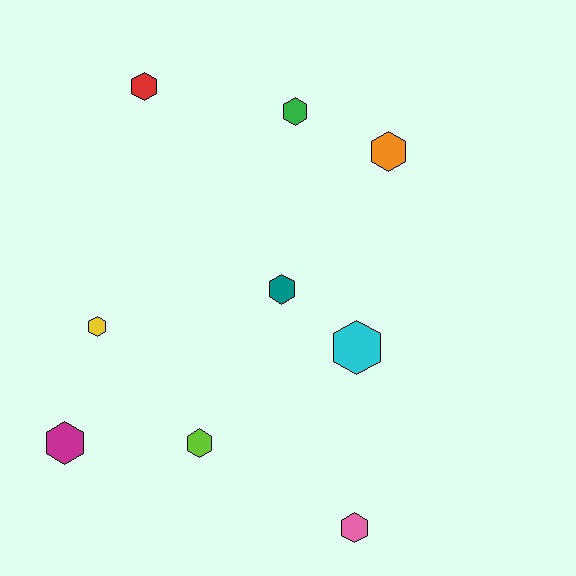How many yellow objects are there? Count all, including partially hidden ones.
There is 1 yellow object.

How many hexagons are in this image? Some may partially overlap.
There are 9 hexagons.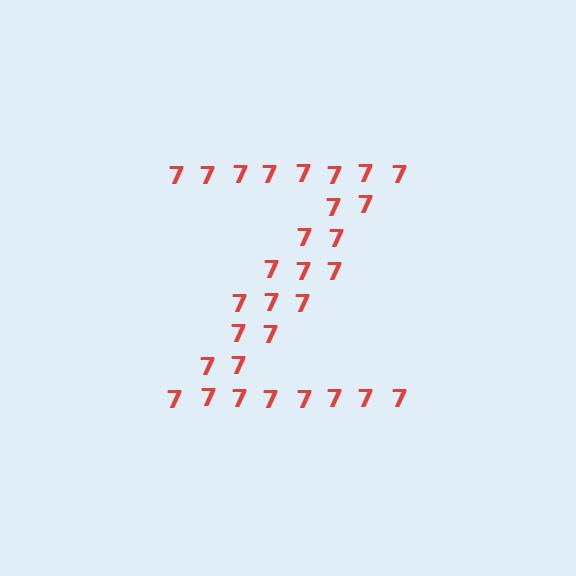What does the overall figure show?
The overall figure shows the letter Z.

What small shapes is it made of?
It is made of small digit 7's.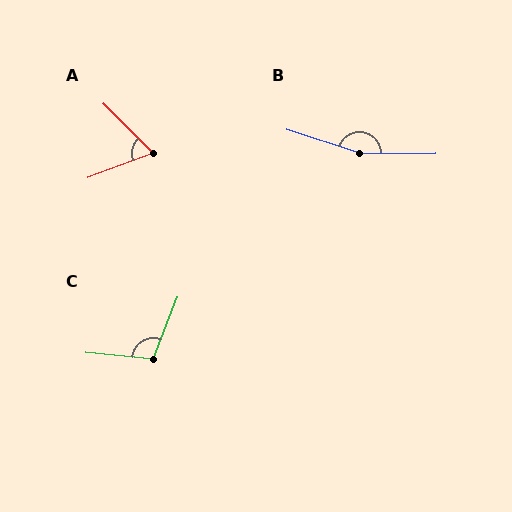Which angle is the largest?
B, at approximately 161 degrees.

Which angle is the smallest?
A, at approximately 65 degrees.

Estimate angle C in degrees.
Approximately 106 degrees.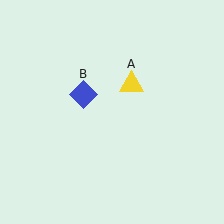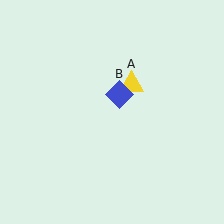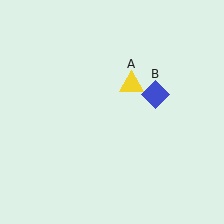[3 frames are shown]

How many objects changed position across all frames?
1 object changed position: blue diamond (object B).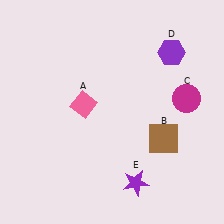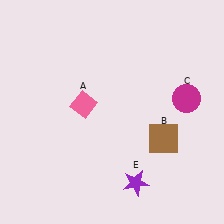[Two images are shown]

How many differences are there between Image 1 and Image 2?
There is 1 difference between the two images.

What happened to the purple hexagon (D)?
The purple hexagon (D) was removed in Image 2. It was in the top-right area of Image 1.